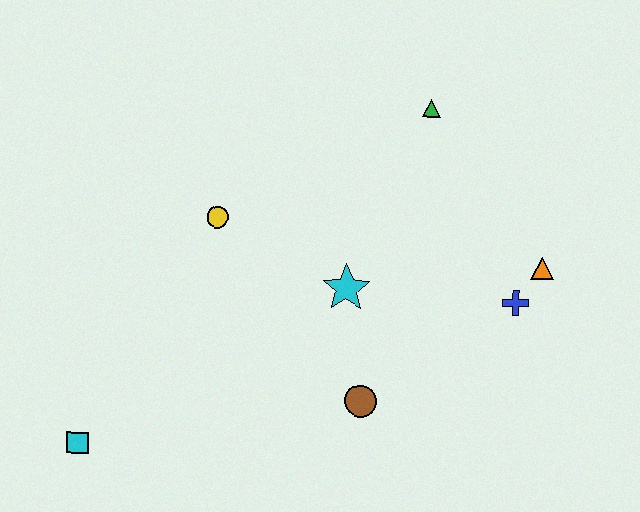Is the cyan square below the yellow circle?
Yes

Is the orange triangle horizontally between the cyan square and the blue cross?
No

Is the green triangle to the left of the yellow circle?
No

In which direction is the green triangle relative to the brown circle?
The green triangle is above the brown circle.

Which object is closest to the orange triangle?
The blue cross is closest to the orange triangle.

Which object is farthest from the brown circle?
The green triangle is farthest from the brown circle.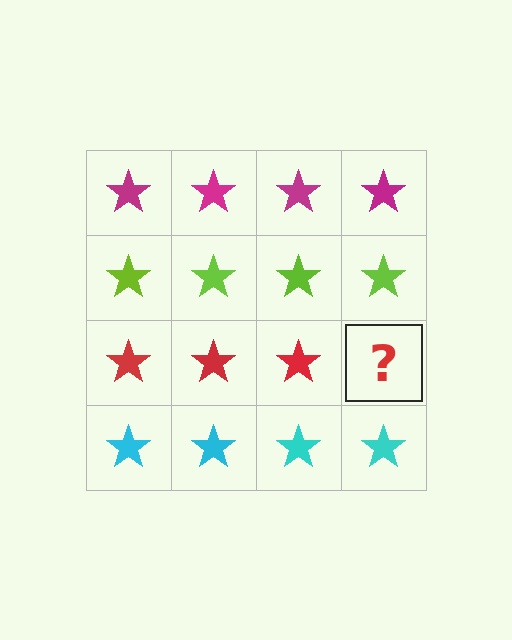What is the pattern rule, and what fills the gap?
The rule is that each row has a consistent color. The gap should be filled with a red star.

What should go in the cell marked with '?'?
The missing cell should contain a red star.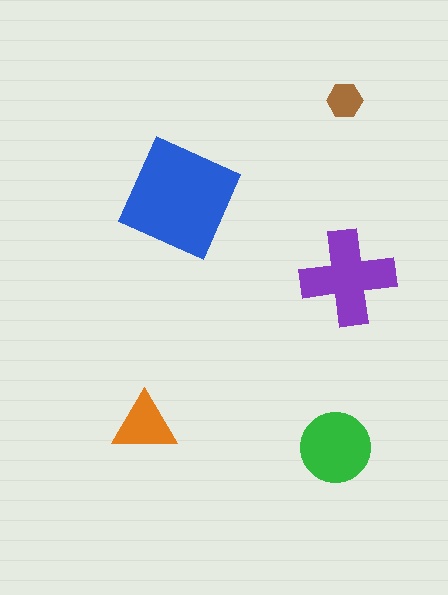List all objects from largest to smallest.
The blue square, the purple cross, the green circle, the orange triangle, the brown hexagon.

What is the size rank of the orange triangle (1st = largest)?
4th.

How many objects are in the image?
There are 5 objects in the image.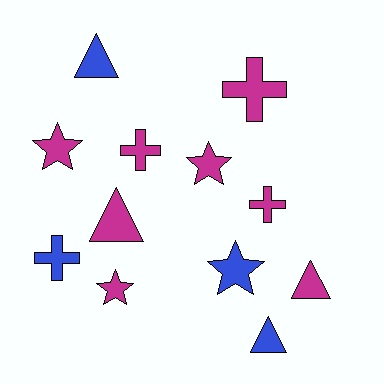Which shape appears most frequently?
Triangle, with 4 objects.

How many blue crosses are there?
There is 1 blue cross.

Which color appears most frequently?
Magenta, with 8 objects.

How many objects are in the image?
There are 12 objects.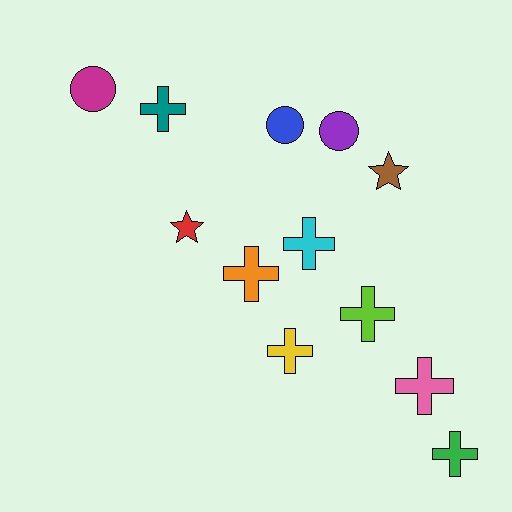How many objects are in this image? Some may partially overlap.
There are 12 objects.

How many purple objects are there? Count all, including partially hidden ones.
There is 1 purple object.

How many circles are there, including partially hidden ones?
There are 3 circles.